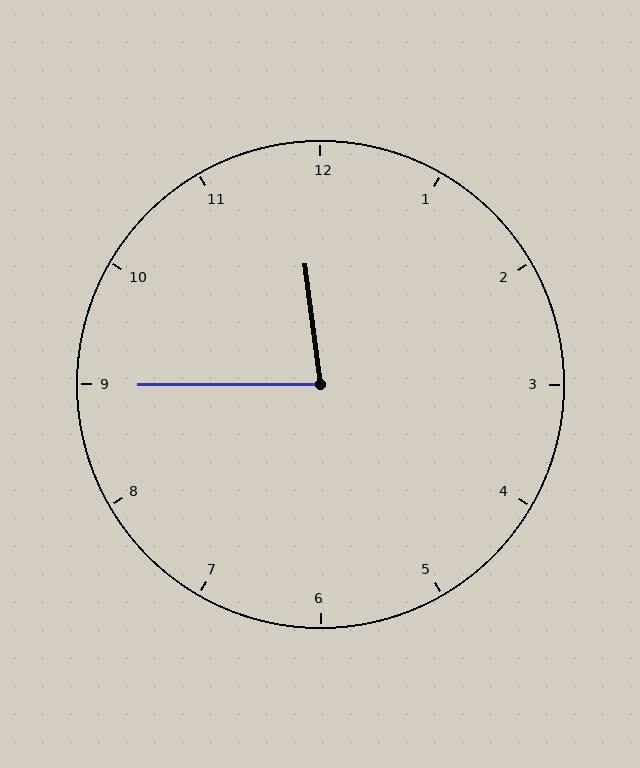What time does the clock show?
11:45.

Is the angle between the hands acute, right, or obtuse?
It is acute.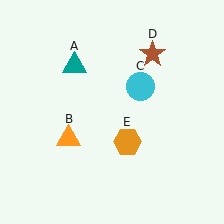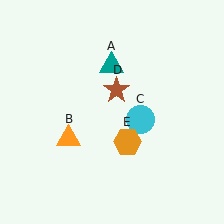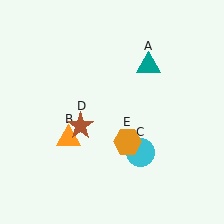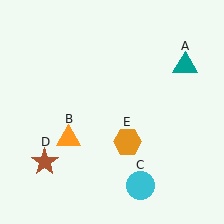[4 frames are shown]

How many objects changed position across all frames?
3 objects changed position: teal triangle (object A), cyan circle (object C), brown star (object D).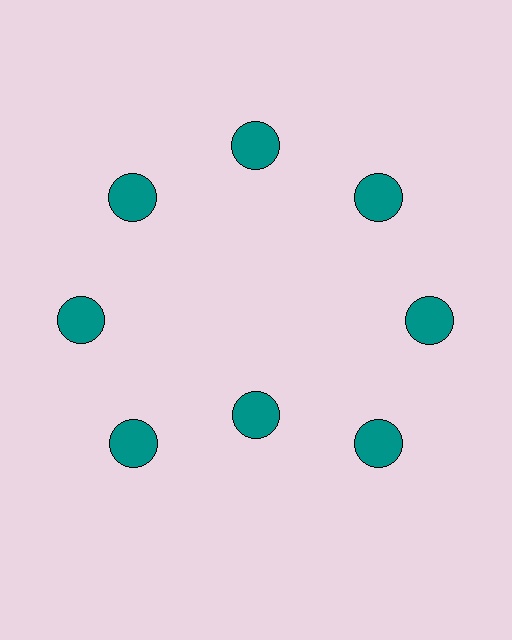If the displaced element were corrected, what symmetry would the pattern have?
It would have 8-fold rotational symmetry — the pattern would map onto itself every 45 degrees.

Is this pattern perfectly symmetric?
No. The 8 teal circles are arranged in a ring, but one element near the 6 o'clock position is pulled inward toward the center, breaking the 8-fold rotational symmetry.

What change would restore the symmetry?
The symmetry would be restored by moving it outward, back onto the ring so that all 8 circles sit at equal angles and equal distance from the center.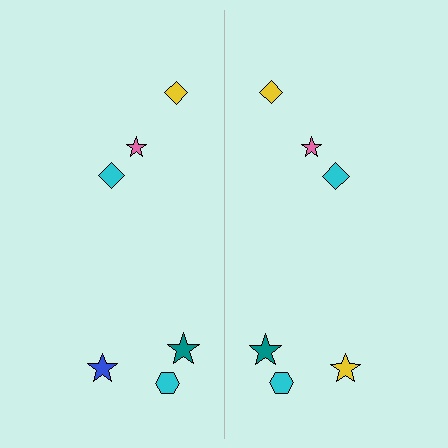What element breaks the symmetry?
The yellow star on the right side breaks the symmetry — its mirror counterpart is blue.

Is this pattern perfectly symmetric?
No, the pattern is not perfectly symmetric. The yellow star on the right side breaks the symmetry — its mirror counterpart is blue.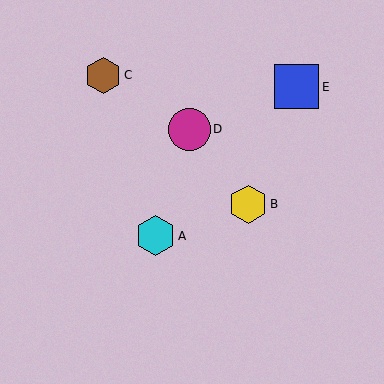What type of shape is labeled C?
Shape C is a brown hexagon.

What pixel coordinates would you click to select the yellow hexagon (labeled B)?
Click at (248, 204) to select the yellow hexagon B.